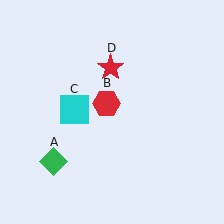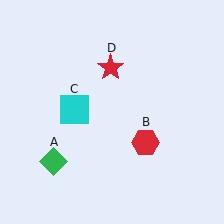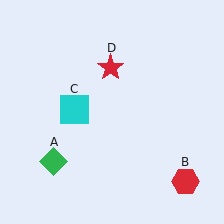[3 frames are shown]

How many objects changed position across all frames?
1 object changed position: red hexagon (object B).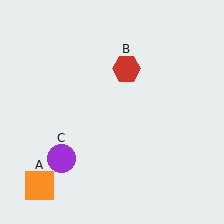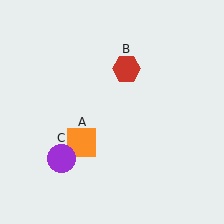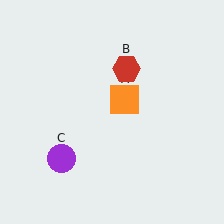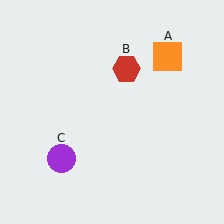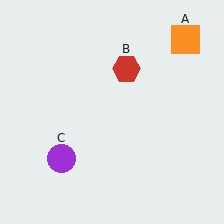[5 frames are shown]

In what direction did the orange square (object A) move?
The orange square (object A) moved up and to the right.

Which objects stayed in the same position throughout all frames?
Red hexagon (object B) and purple circle (object C) remained stationary.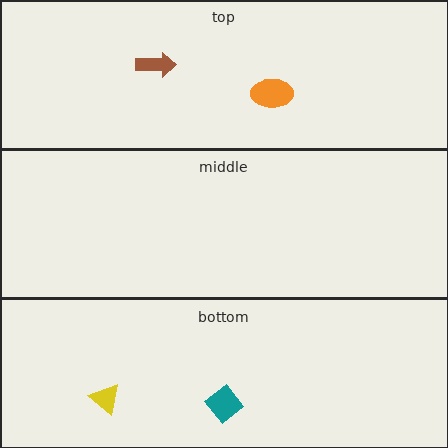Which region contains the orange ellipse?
The top region.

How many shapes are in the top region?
2.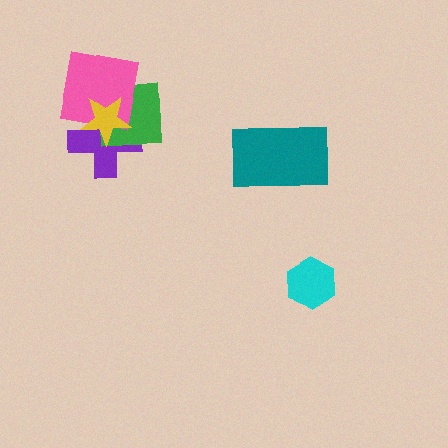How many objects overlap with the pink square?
3 objects overlap with the pink square.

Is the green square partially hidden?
Yes, it is partially covered by another shape.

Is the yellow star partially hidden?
No, no other shape covers it.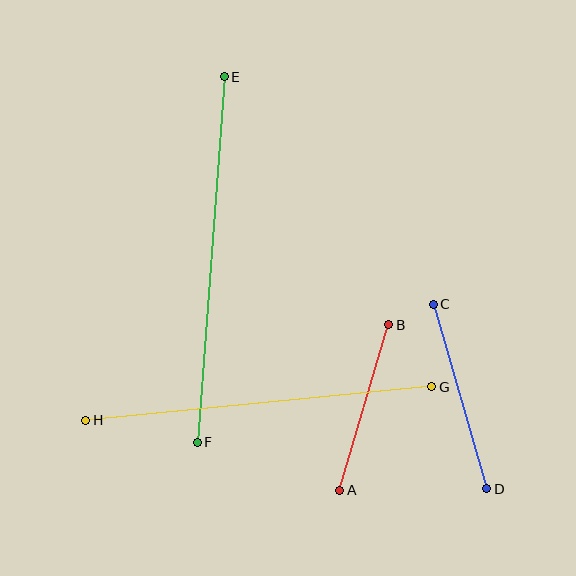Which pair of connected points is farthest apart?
Points E and F are farthest apart.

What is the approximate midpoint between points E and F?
The midpoint is at approximately (211, 259) pixels.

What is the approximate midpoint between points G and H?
The midpoint is at approximately (259, 404) pixels.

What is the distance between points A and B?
The distance is approximately 173 pixels.